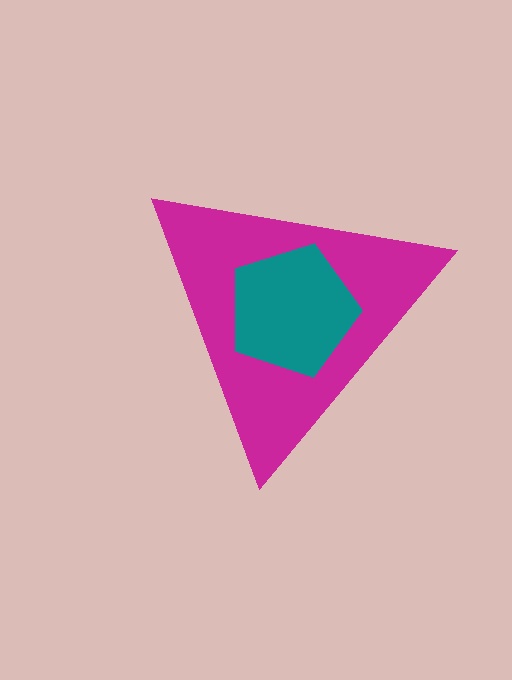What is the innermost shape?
The teal pentagon.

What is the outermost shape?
The magenta triangle.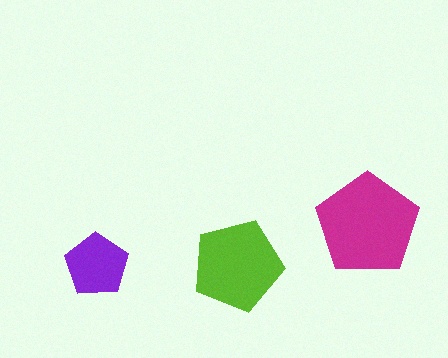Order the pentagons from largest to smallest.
the magenta one, the lime one, the purple one.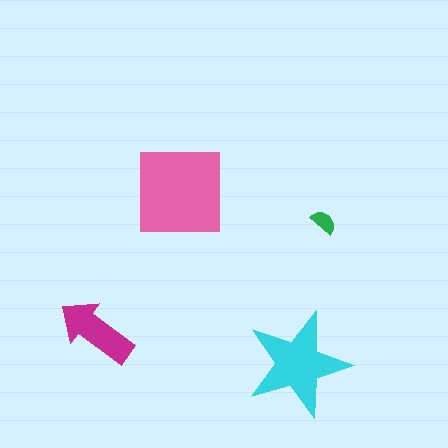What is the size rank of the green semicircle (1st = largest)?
4th.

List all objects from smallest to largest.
The green semicircle, the magenta arrow, the cyan star, the pink square.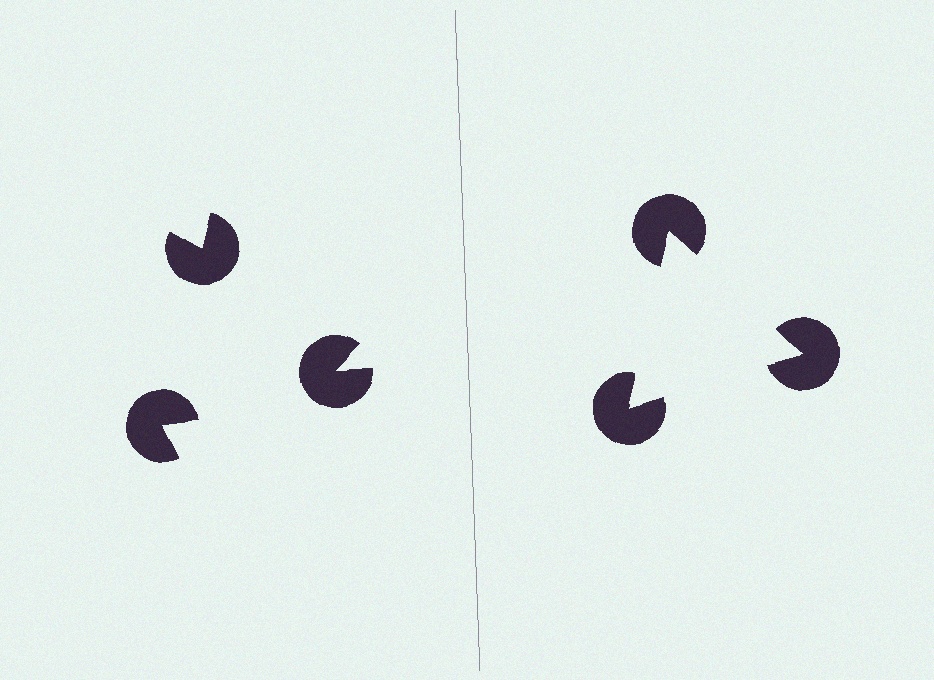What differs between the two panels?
The pac-man discs are positioned identically on both sides; only the wedge orientations differ. On the right they align to a triangle; on the left they are misaligned.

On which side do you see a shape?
An illusory triangle appears on the right side. On the left side the wedge cuts are rotated, so no coherent shape forms.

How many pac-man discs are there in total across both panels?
6 — 3 on each side.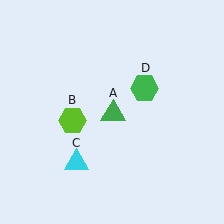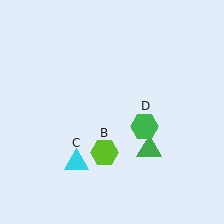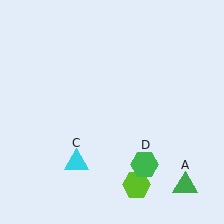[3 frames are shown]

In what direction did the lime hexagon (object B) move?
The lime hexagon (object B) moved down and to the right.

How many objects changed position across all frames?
3 objects changed position: green triangle (object A), lime hexagon (object B), green hexagon (object D).